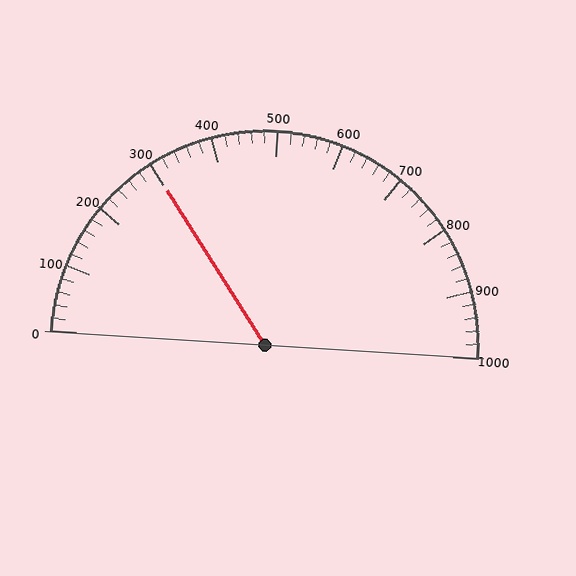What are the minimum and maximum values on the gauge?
The gauge ranges from 0 to 1000.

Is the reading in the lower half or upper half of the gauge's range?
The reading is in the lower half of the range (0 to 1000).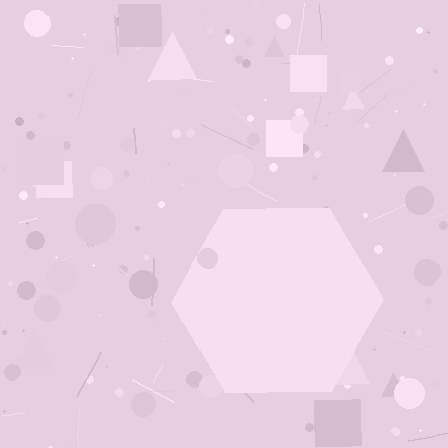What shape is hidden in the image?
A hexagon is hidden in the image.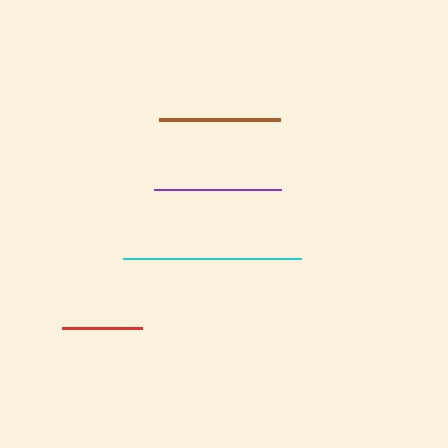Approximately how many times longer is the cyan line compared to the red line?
The cyan line is approximately 2.2 times the length of the red line.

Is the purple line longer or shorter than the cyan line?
The cyan line is longer than the purple line.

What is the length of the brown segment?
The brown segment is approximately 120 pixels long.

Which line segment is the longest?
The cyan line is the longest at approximately 178 pixels.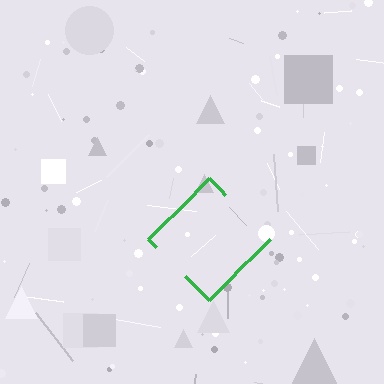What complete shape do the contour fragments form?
The contour fragments form a diamond.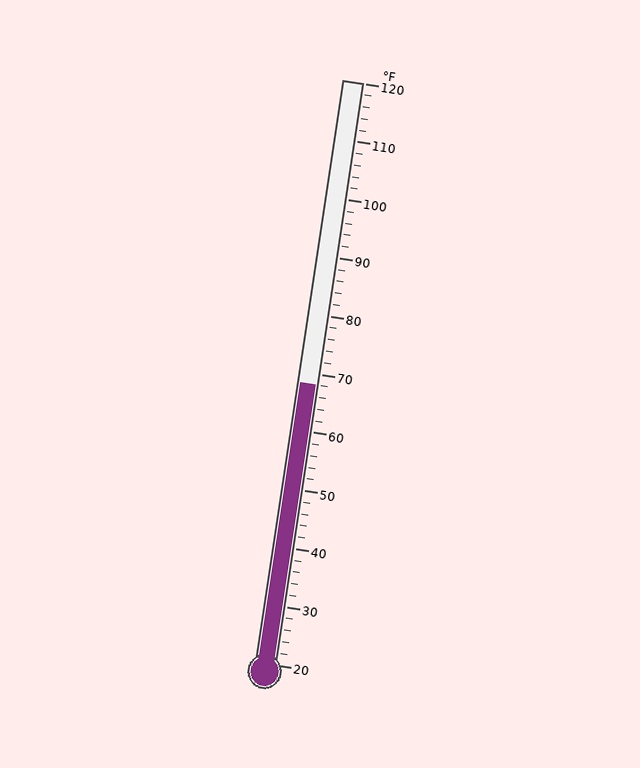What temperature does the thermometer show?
The thermometer shows approximately 68°F.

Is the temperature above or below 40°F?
The temperature is above 40°F.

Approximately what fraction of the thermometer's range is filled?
The thermometer is filled to approximately 50% of its range.